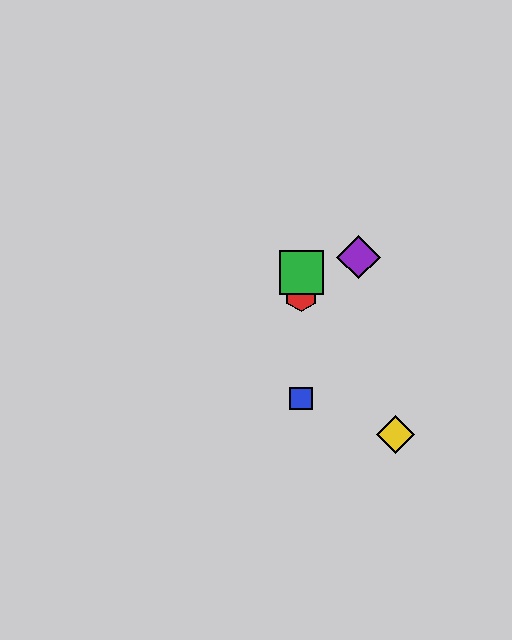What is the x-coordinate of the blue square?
The blue square is at x≈301.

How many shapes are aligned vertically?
3 shapes (the red hexagon, the blue square, the green square) are aligned vertically.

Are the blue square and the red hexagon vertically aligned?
Yes, both are at x≈301.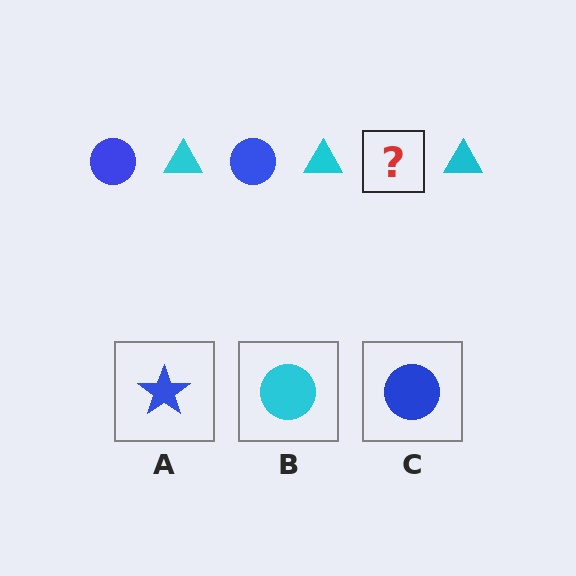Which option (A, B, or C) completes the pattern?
C.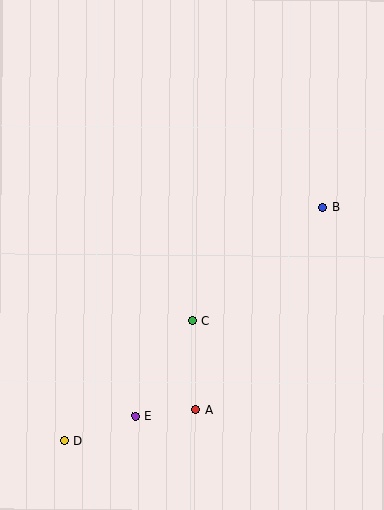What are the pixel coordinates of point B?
Point B is at (323, 207).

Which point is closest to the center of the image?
Point C at (192, 321) is closest to the center.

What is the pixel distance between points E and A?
The distance between E and A is 61 pixels.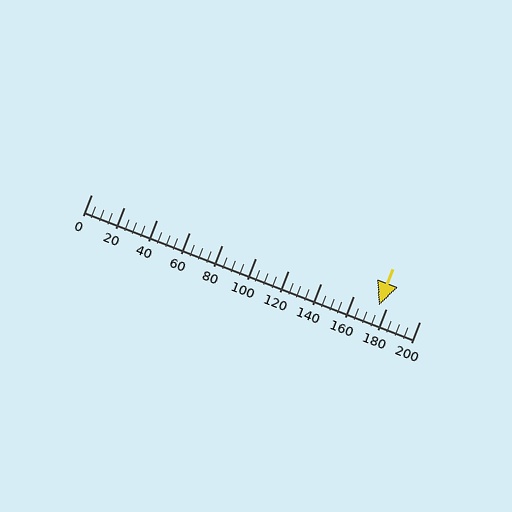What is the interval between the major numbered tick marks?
The major tick marks are spaced 20 units apart.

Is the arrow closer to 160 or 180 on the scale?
The arrow is closer to 180.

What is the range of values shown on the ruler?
The ruler shows values from 0 to 200.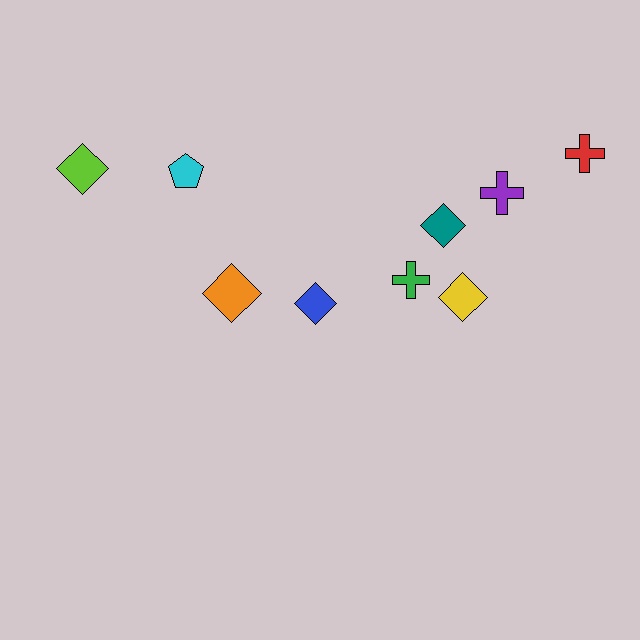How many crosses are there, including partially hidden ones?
There are 3 crosses.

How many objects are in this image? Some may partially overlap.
There are 9 objects.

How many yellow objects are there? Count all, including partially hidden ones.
There is 1 yellow object.